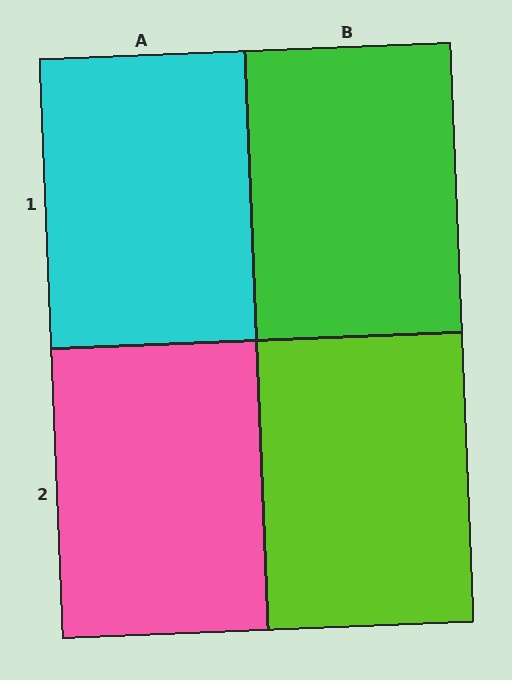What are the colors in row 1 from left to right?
Cyan, green.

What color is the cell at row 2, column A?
Pink.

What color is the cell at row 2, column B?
Lime.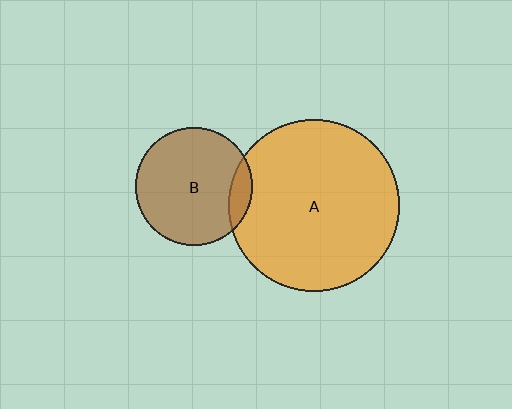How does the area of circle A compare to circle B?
Approximately 2.1 times.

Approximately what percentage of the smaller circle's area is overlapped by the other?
Approximately 10%.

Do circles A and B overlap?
Yes.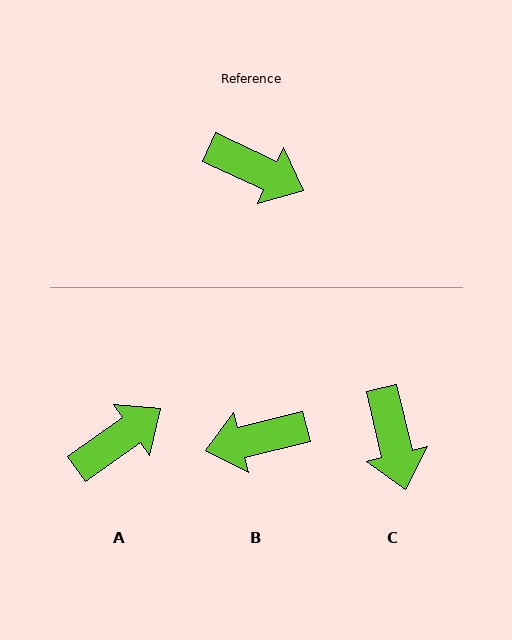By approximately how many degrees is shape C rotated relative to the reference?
Approximately 52 degrees clockwise.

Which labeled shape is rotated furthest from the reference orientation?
B, about 142 degrees away.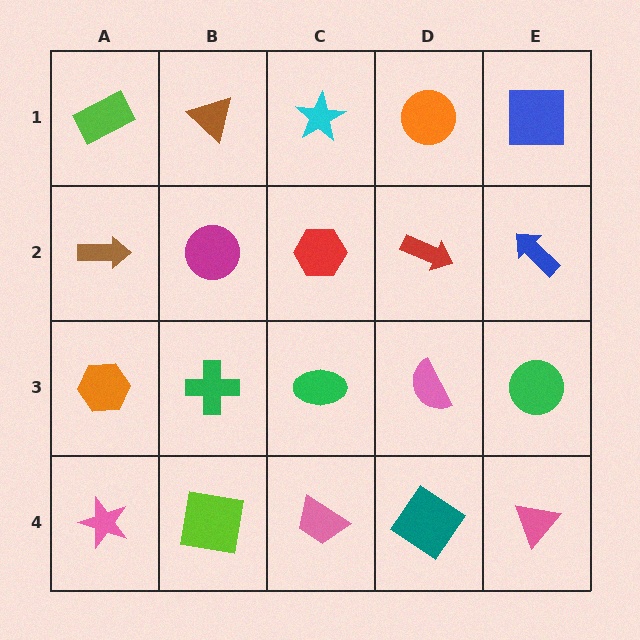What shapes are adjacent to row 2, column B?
A brown triangle (row 1, column B), a green cross (row 3, column B), a brown arrow (row 2, column A), a red hexagon (row 2, column C).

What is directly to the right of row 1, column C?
An orange circle.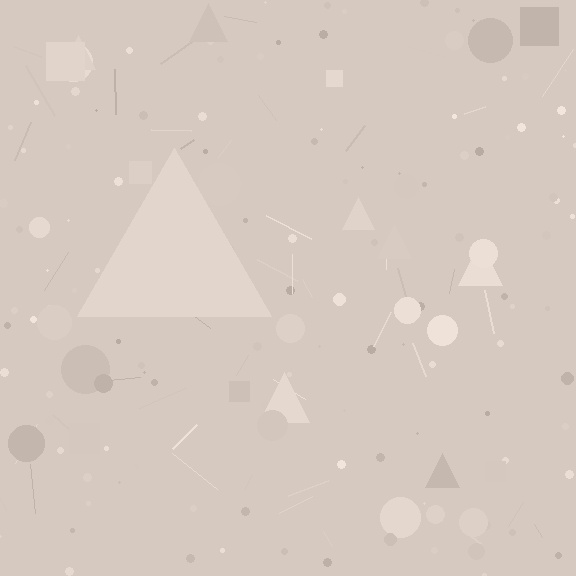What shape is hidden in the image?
A triangle is hidden in the image.